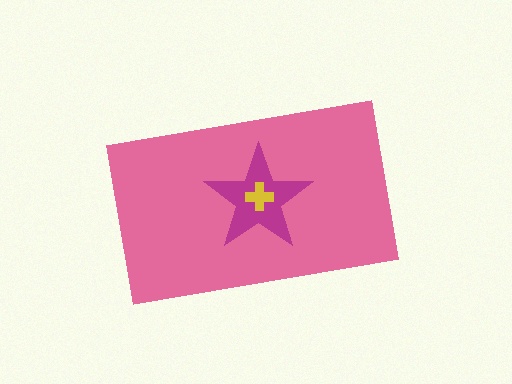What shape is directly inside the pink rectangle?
The magenta star.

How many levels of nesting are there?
3.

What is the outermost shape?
The pink rectangle.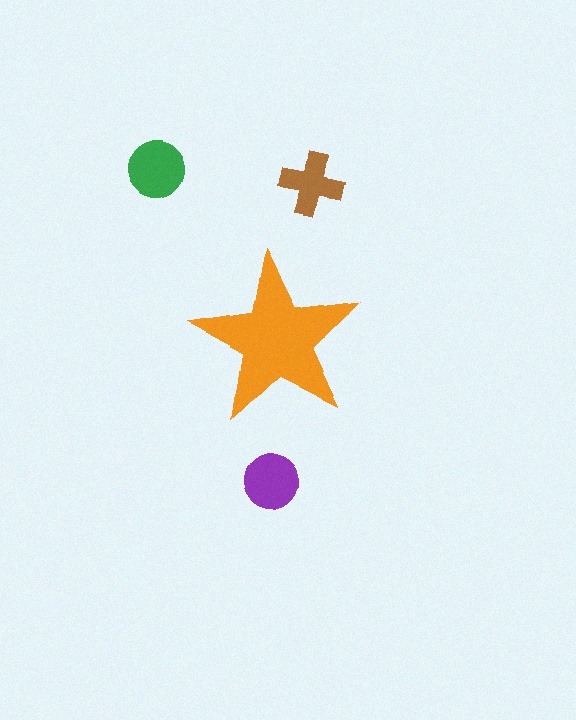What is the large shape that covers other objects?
An orange star.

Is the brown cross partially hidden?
No, the brown cross is fully visible.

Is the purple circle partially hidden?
No, the purple circle is fully visible.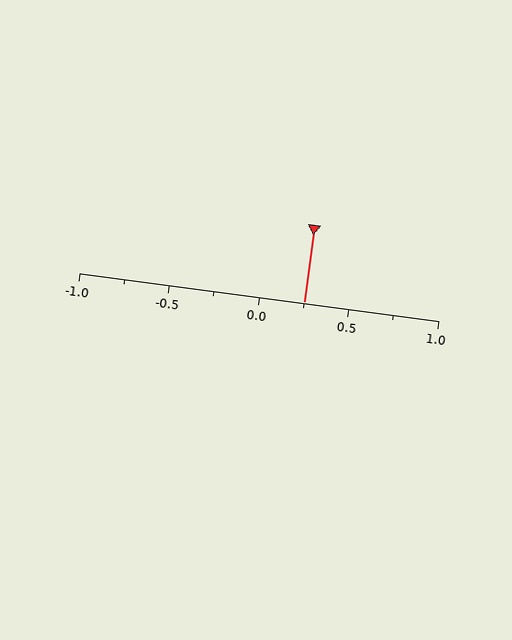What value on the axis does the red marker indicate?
The marker indicates approximately 0.25.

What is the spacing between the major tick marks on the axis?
The major ticks are spaced 0.5 apart.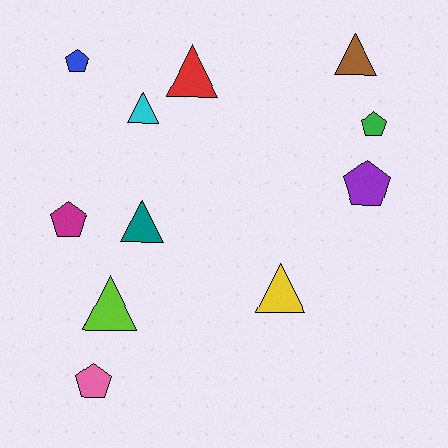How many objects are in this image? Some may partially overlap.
There are 11 objects.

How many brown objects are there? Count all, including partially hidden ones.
There is 1 brown object.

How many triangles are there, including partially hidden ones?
There are 6 triangles.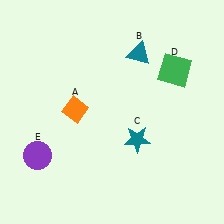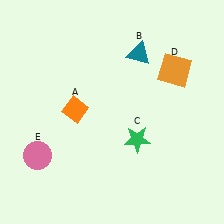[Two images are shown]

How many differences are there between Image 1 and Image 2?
There are 3 differences between the two images.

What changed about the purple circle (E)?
In Image 1, E is purple. In Image 2, it changed to pink.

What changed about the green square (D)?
In Image 1, D is green. In Image 2, it changed to orange.